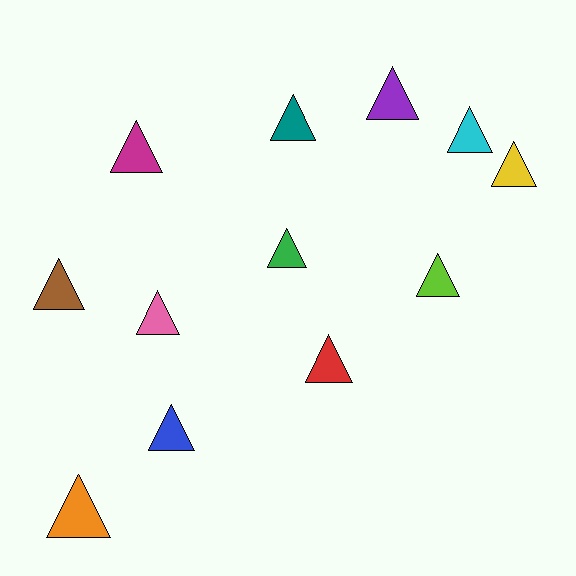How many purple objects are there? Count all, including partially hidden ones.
There is 1 purple object.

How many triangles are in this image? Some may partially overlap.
There are 12 triangles.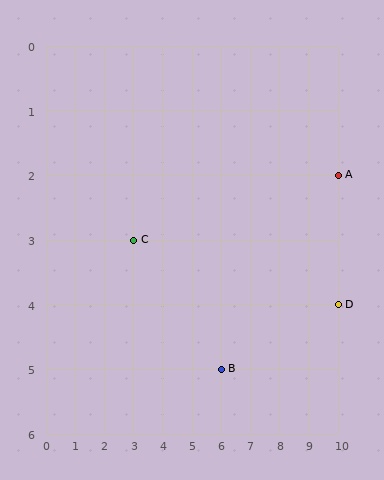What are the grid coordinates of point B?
Point B is at grid coordinates (6, 5).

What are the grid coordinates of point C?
Point C is at grid coordinates (3, 3).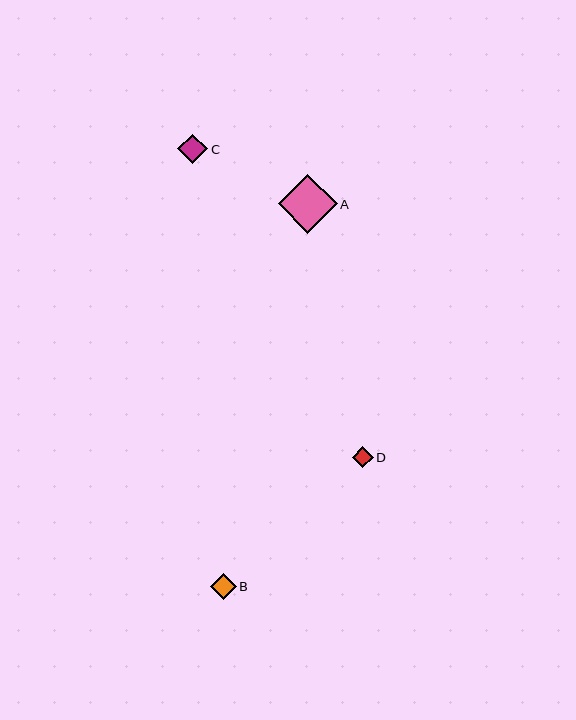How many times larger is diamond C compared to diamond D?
Diamond C is approximately 1.5 times the size of diamond D.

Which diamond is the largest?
Diamond A is the largest with a size of approximately 58 pixels.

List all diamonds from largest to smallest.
From largest to smallest: A, C, B, D.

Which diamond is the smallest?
Diamond D is the smallest with a size of approximately 20 pixels.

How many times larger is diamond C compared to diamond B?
Diamond C is approximately 1.1 times the size of diamond B.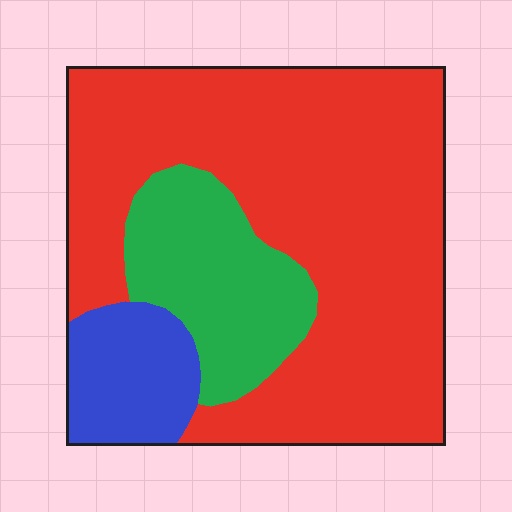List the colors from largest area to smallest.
From largest to smallest: red, green, blue.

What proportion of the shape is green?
Green takes up about one fifth (1/5) of the shape.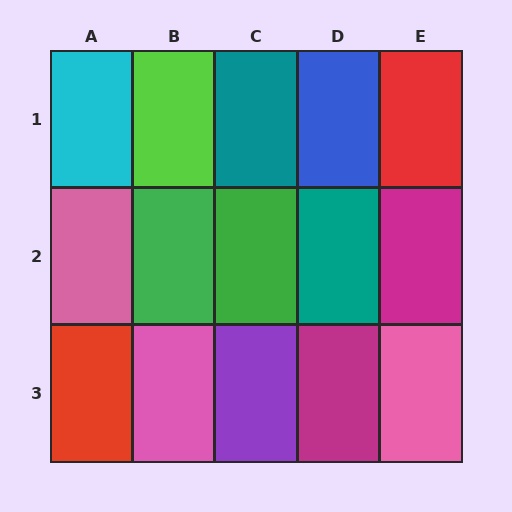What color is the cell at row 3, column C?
Purple.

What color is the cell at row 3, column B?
Pink.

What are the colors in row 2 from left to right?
Pink, green, green, teal, magenta.